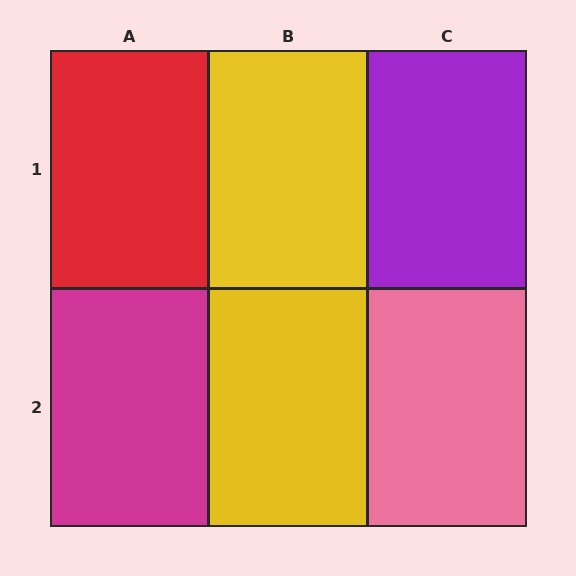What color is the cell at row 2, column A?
Magenta.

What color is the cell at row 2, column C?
Pink.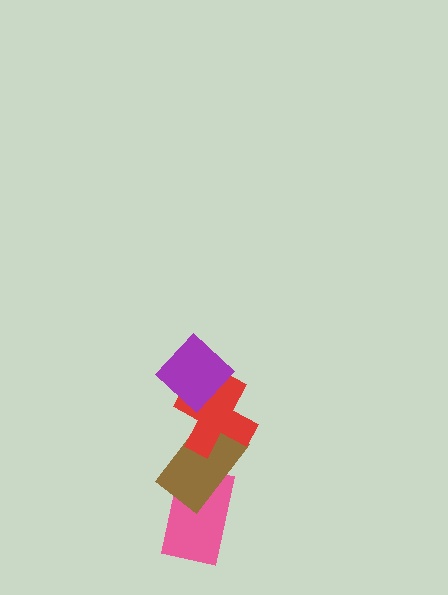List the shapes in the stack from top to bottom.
From top to bottom: the purple diamond, the red cross, the brown rectangle, the pink rectangle.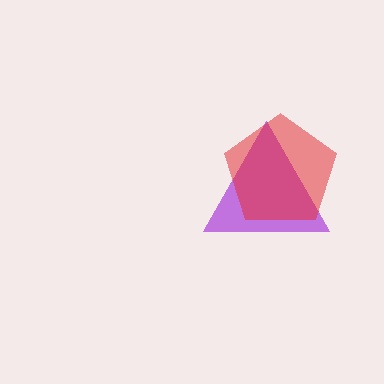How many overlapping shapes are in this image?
There are 2 overlapping shapes in the image.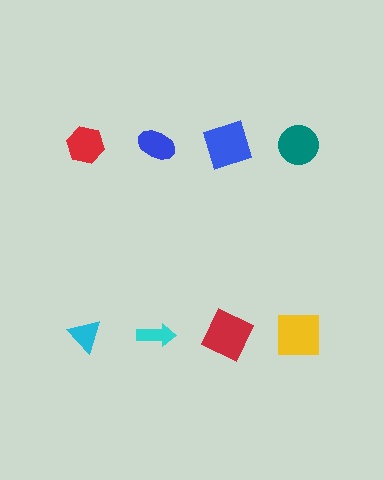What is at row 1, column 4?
A teal circle.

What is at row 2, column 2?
A cyan arrow.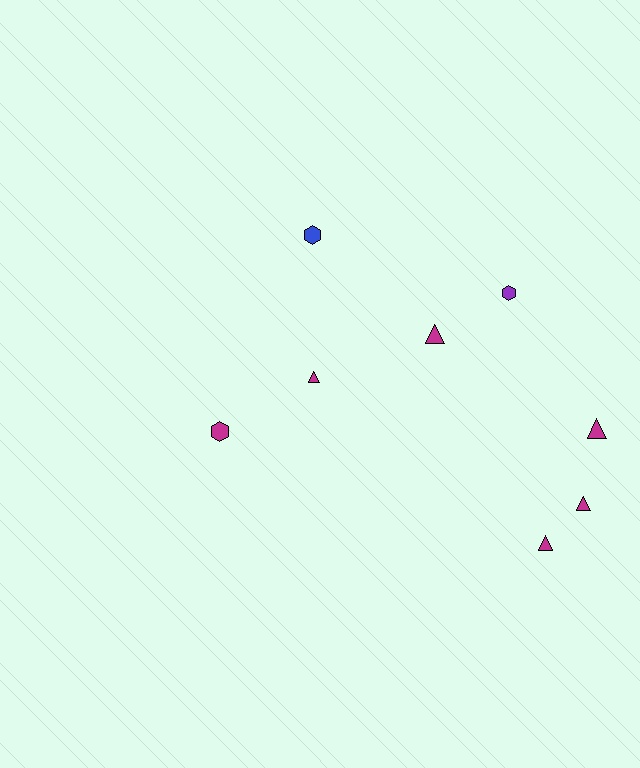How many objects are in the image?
There are 8 objects.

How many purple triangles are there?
There are no purple triangles.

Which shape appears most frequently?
Triangle, with 5 objects.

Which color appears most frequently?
Magenta, with 6 objects.